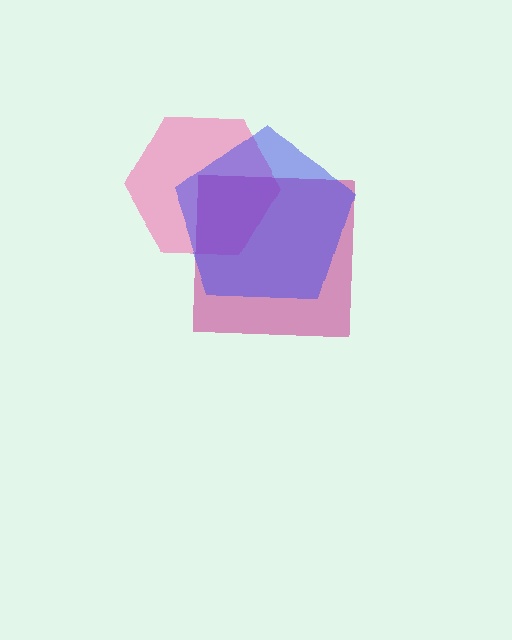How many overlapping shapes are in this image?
There are 3 overlapping shapes in the image.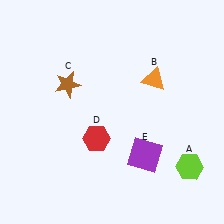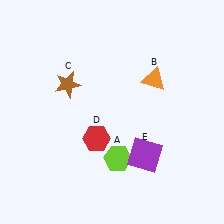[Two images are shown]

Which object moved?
The lime hexagon (A) moved left.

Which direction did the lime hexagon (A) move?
The lime hexagon (A) moved left.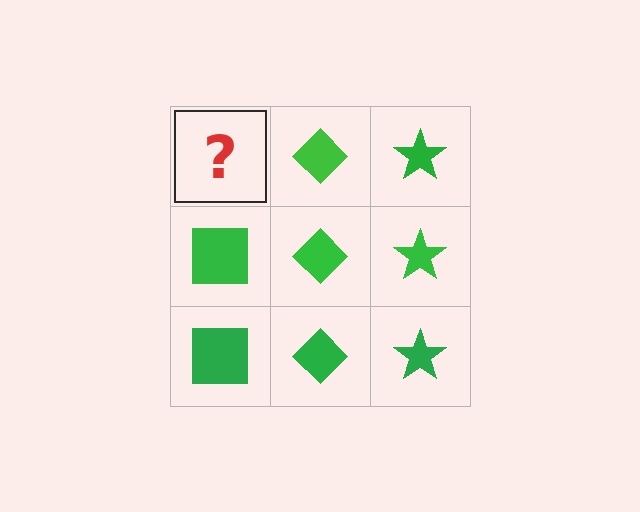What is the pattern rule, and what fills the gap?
The rule is that each column has a consistent shape. The gap should be filled with a green square.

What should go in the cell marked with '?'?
The missing cell should contain a green square.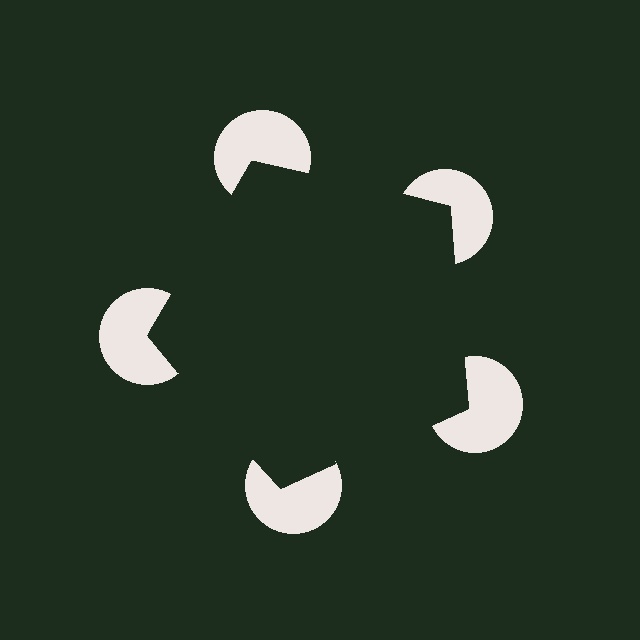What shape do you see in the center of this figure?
An illusory pentagon — its edges are inferred from the aligned wedge cuts in the pac-man discs, not physically drawn.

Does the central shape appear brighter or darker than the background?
It typically appears slightly darker than the background, even though no actual brightness change is drawn.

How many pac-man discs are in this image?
There are 5 — one at each vertex of the illusory pentagon.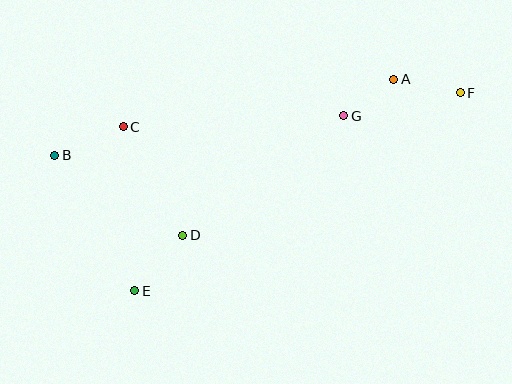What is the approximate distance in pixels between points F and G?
The distance between F and G is approximately 119 pixels.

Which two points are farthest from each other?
Points B and F are farthest from each other.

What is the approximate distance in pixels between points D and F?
The distance between D and F is approximately 312 pixels.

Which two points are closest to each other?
Points A and G are closest to each other.